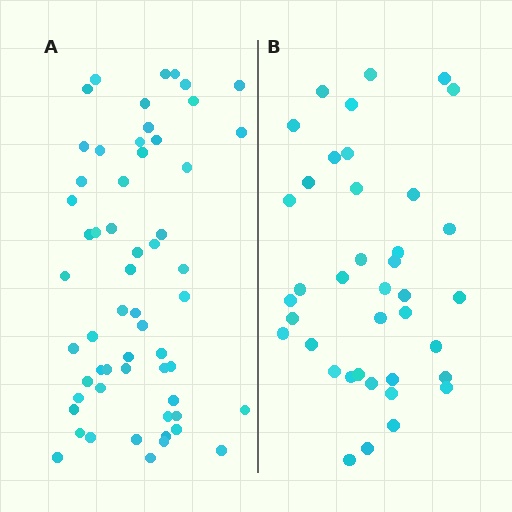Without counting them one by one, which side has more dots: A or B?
Region A (the left region) has more dots.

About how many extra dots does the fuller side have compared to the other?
Region A has approximately 20 more dots than region B.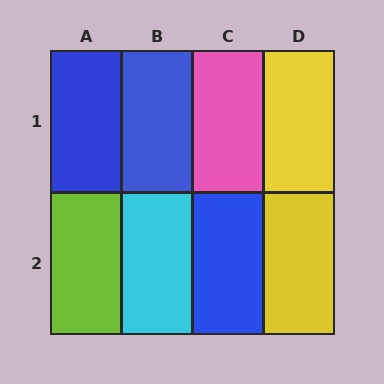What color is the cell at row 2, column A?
Lime.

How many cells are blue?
3 cells are blue.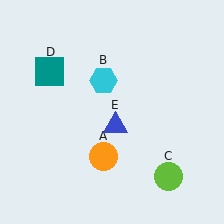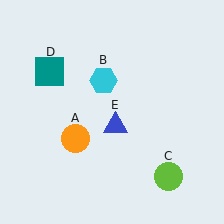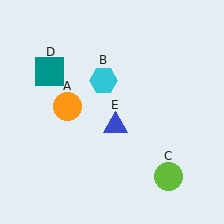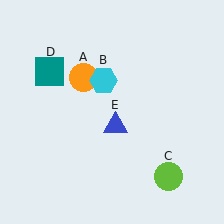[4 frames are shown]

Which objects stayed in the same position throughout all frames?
Cyan hexagon (object B) and lime circle (object C) and teal square (object D) and blue triangle (object E) remained stationary.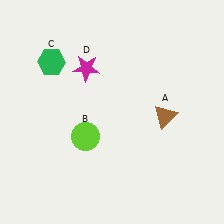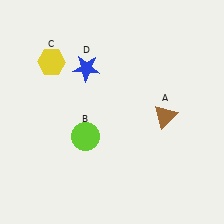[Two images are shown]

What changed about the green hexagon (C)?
In Image 1, C is green. In Image 2, it changed to yellow.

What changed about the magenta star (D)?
In Image 1, D is magenta. In Image 2, it changed to blue.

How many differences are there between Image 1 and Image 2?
There are 2 differences between the two images.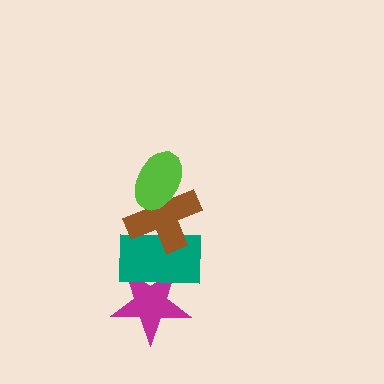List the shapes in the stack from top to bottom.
From top to bottom: the lime ellipse, the brown cross, the teal rectangle, the magenta star.